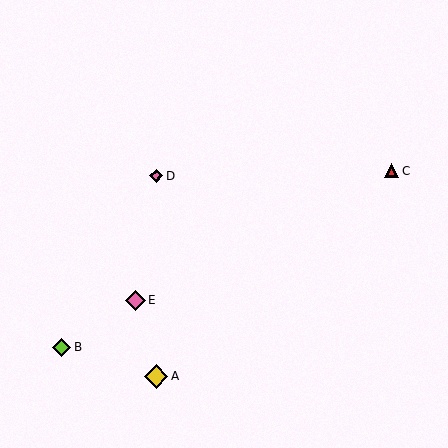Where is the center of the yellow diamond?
The center of the yellow diamond is at (156, 376).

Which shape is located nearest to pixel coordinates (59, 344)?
The lime diamond (labeled B) at (62, 347) is nearest to that location.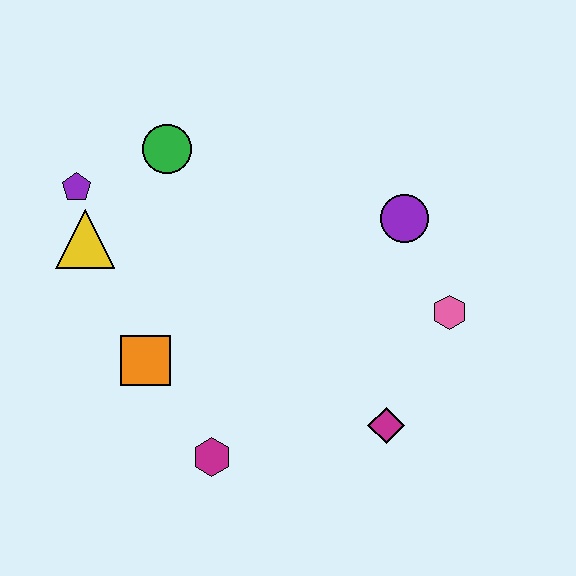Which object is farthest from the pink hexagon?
The purple pentagon is farthest from the pink hexagon.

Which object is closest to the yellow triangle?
The purple pentagon is closest to the yellow triangle.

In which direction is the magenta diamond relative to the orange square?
The magenta diamond is to the right of the orange square.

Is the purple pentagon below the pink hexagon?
No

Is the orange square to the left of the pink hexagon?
Yes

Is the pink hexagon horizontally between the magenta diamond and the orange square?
No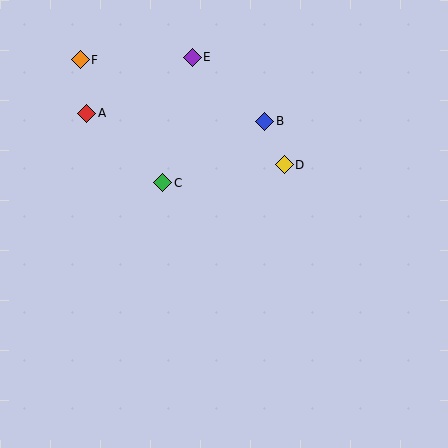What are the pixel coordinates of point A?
Point A is at (87, 113).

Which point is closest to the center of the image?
Point C at (163, 183) is closest to the center.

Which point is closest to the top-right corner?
Point B is closest to the top-right corner.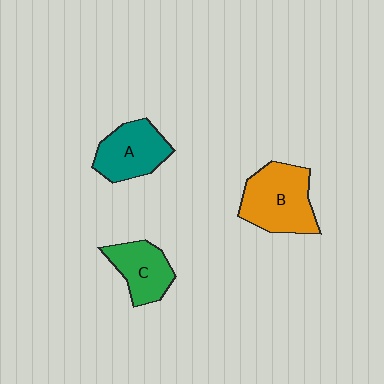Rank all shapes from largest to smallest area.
From largest to smallest: B (orange), A (teal), C (green).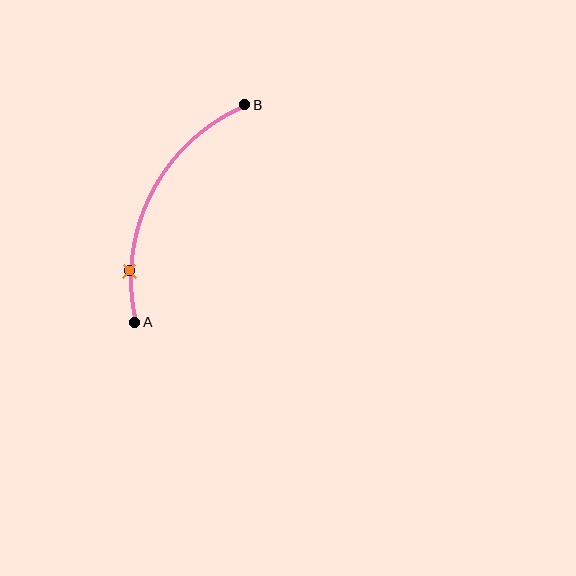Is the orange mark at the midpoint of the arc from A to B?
No. The orange mark lies on the arc but is closer to endpoint A. The arc midpoint would be at the point on the curve equidistant along the arc from both A and B.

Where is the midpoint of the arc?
The arc midpoint is the point on the curve farthest from the straight line joining A and B. It sits to the left of that line.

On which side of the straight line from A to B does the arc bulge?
The arc bulges to the left of the straight line connecting A and B.